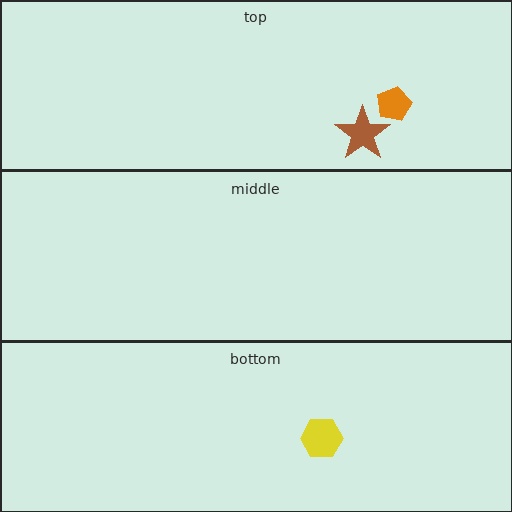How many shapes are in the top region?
2.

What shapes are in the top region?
The brown star, the orange pentagon.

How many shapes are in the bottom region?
1.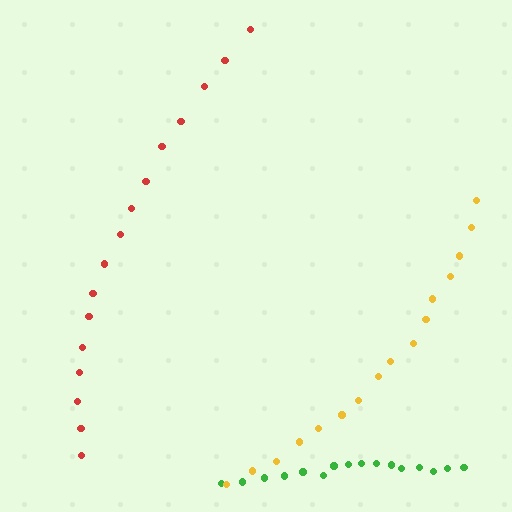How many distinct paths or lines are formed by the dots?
There are 3 distinct paths.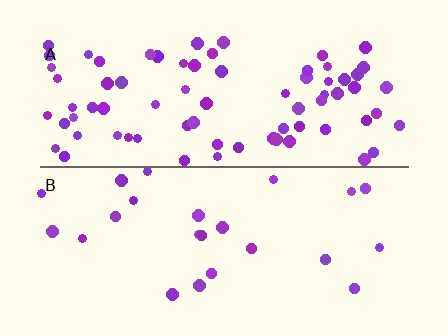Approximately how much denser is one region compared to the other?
Approximately 3.0× — region A over region B.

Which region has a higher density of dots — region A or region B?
A (the top).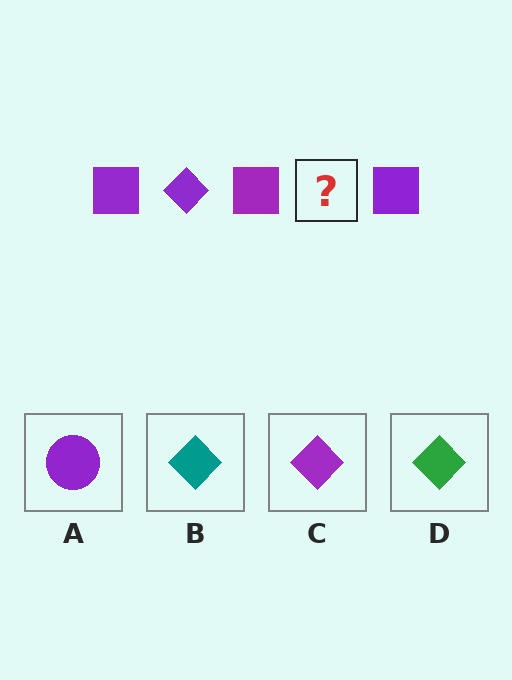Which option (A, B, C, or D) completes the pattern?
C.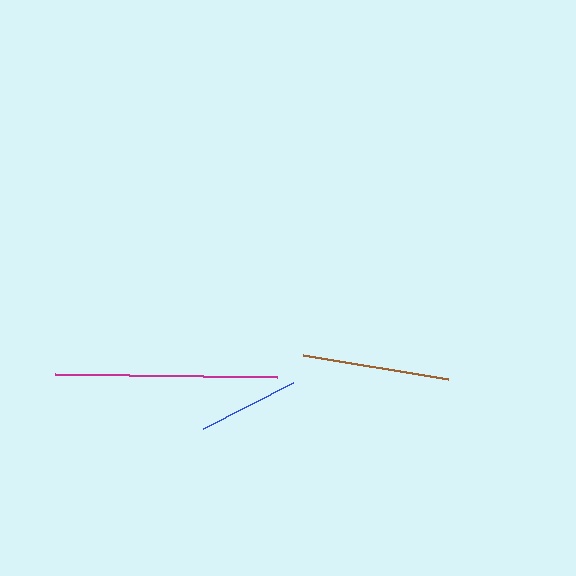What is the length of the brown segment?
The brown segment is approximately 147 pixels long.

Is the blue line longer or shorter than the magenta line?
The magenta line is longer than the blue line.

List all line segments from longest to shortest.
From longest to shortest: magenta, brown, blue.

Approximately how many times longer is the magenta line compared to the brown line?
The magenta line is approximately 1.5 times the length of the brown line.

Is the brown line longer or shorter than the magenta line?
The magenta line is longer than the brown line.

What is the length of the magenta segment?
The magenta segment is approximately 222 pixels long.